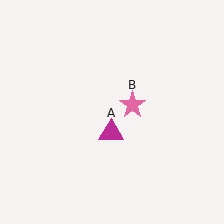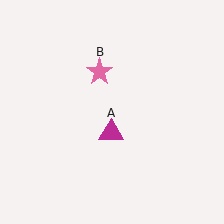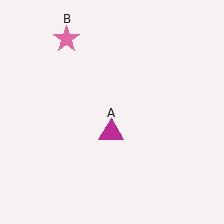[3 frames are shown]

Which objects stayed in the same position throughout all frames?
Magenta triangle (object A) remained stationary.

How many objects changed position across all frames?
1 object changed position: pink star (object B).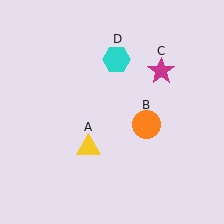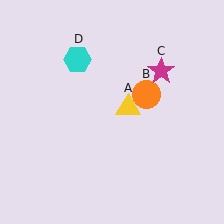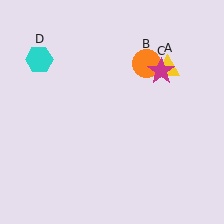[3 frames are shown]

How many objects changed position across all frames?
3 objects changed position: yellow triangle (object A), orange circle (object B), cyan hexagon (object D).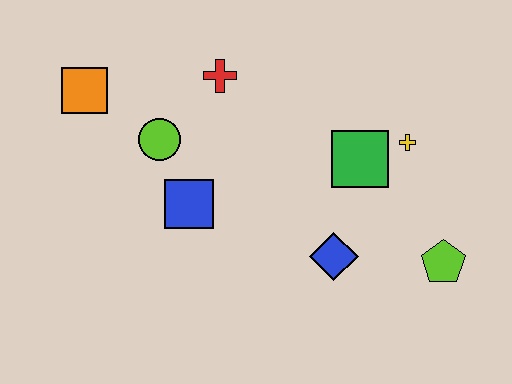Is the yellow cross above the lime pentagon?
Yes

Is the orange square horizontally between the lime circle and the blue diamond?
No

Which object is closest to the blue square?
The lime circle is closest to the blue square.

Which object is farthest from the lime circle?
The lime pentagon is farthest from the lime circle.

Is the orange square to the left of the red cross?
Yes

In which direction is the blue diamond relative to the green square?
The blue diamond is below the green square.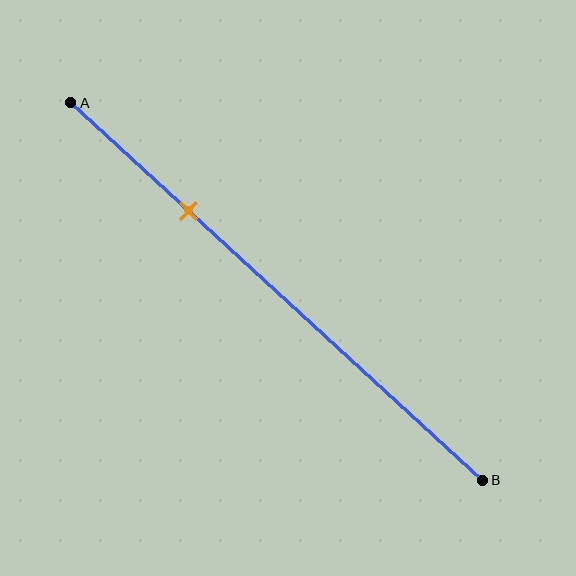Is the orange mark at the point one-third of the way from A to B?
No, the mark is at about 30% from A, not at the 33% one-third point.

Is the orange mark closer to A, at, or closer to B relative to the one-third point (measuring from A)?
The orange mark is closer to point A than the one-third point of segment AB.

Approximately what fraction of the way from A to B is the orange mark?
The orange mark is approximately 30% of the way from A to B.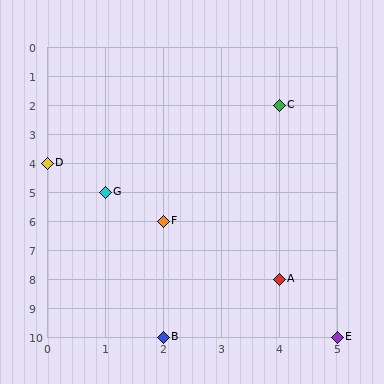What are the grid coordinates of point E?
Point E is at grid coordinates (5, 10).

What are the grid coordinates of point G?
Point G is at grid coordinates (1, 5).